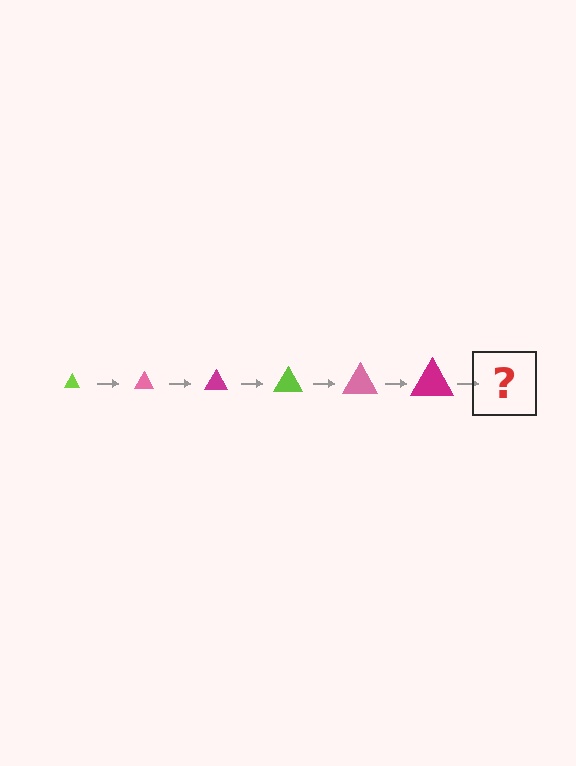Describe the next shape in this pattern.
It should be a lime triangle, larger than the previous one.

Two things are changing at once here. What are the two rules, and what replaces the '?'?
The two rules are that the triangle grows larger each step and the color cycles through lime, pink, and magenta. The '?' should be a lime triangle, larger than the previous one.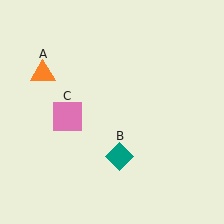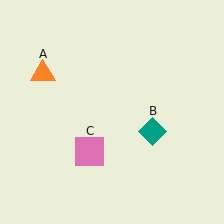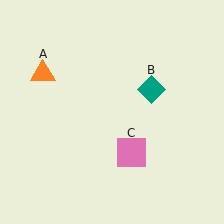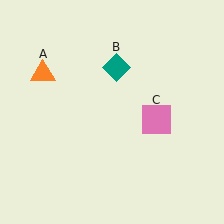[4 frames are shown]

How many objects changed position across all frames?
2 objects changed position: teal diamond (object B), pink square (object C).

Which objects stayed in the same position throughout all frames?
Orange triangle (object A) remained stationary.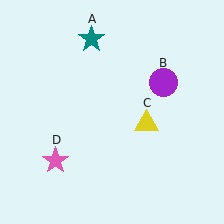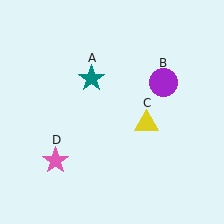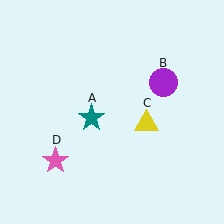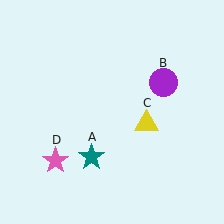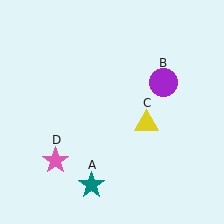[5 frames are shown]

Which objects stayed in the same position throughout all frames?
Purple circle (object B) and yellow triangle (object C) and pink star (object D) remained stationary.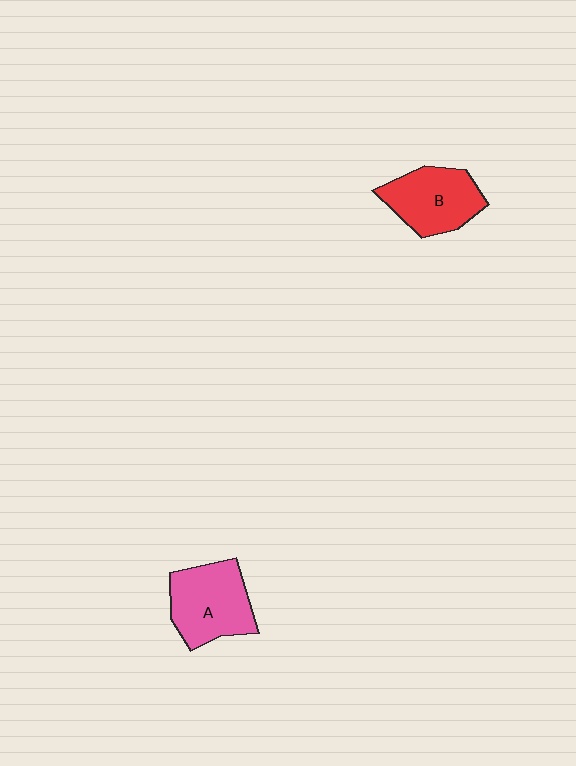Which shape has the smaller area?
Shape B (red).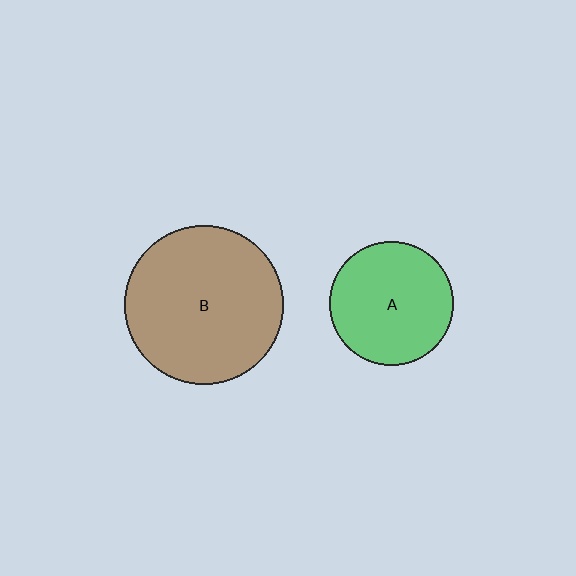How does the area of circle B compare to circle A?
Approximately 1.7 times.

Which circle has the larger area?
Circle B (brown).